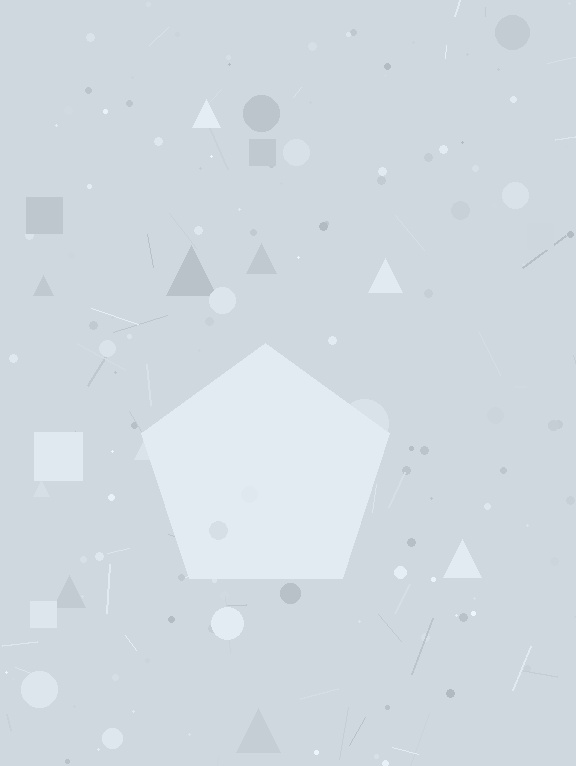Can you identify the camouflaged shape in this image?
The camouflaged shape is a pentagon.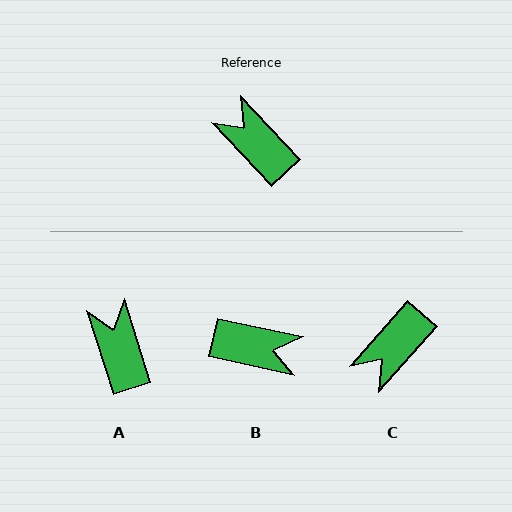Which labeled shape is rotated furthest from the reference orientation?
B, about 145 degrees away.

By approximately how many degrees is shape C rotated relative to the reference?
Approximately 95 degrees counter-clockwise.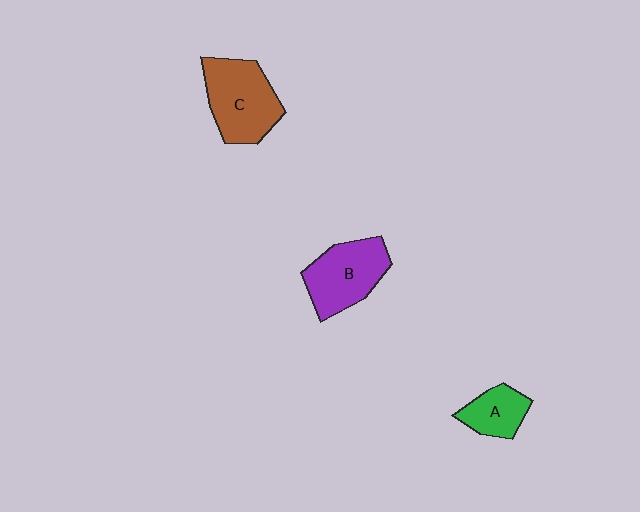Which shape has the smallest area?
Shape A (green).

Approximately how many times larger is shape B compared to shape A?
Approximately 1.8 times.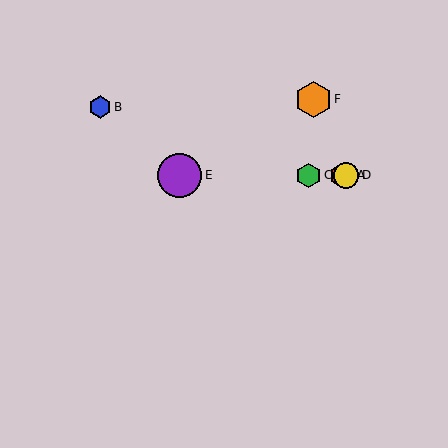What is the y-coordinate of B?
Object B is at y≈107.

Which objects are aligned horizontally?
Objects A, C, D, E are aligned horizontally.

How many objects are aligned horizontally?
4 objects (A, C, D, E) are aligned horizontally.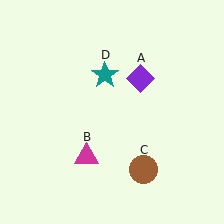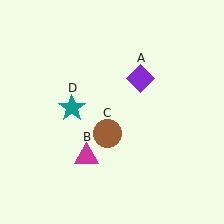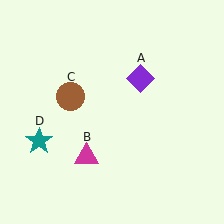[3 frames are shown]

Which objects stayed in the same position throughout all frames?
Purple diamond (object A) and magenta triangle (object B) remained stationary.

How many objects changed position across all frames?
2 objects changed position: brown circle (object C), teal star (object D).